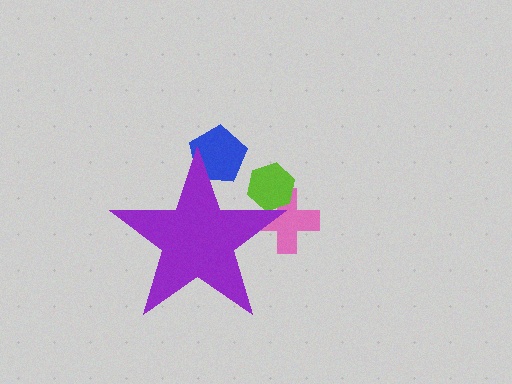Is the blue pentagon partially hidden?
Yes, the blue pentagon is partially hidden behind the purple star.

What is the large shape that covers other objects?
A purple star.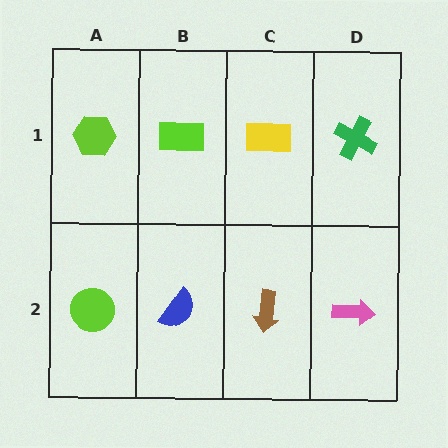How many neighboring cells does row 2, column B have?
3.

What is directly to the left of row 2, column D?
A brown arrow.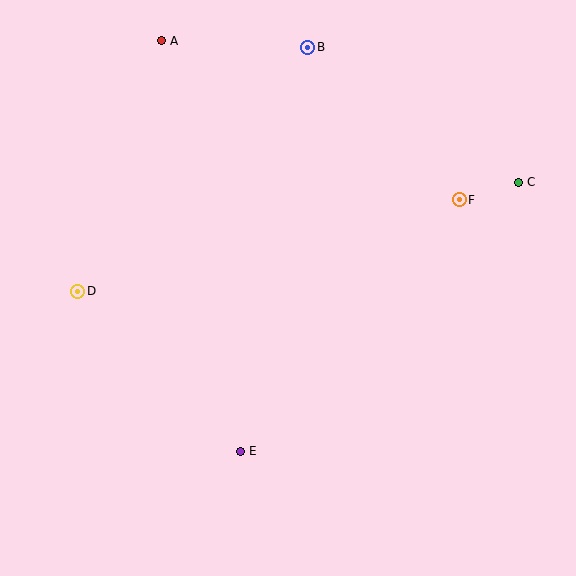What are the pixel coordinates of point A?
Point A is at (161, 41).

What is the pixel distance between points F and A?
The distance between F and A is 338 pixels.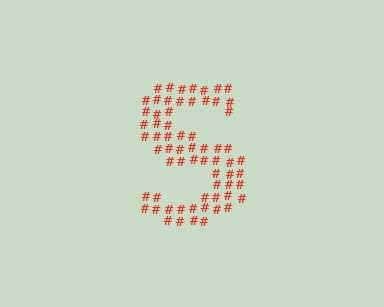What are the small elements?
The small elements are hash symbols.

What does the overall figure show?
The overall figure shows the letter S.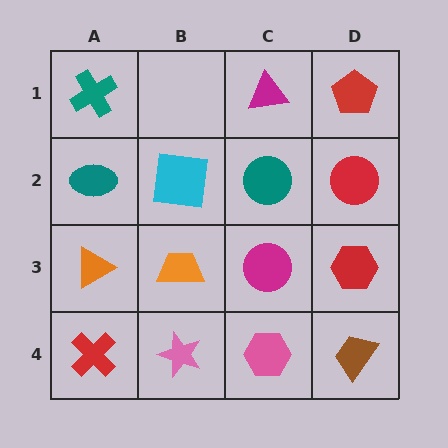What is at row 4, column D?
A brown trapezoid.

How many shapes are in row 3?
4 shapes.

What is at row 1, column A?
A teal cross.